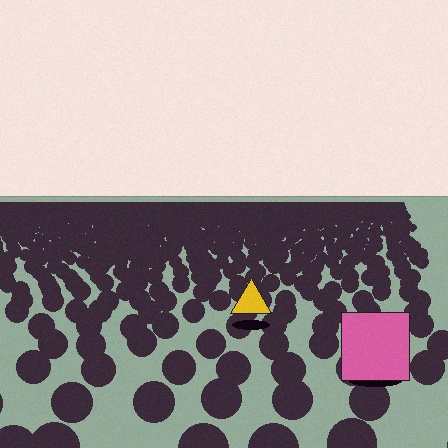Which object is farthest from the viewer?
The yellow triangle is farthest from the viewer. It appears smaller and the ground texture around it is denser.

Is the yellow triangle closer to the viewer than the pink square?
No. The pink square is closer — you can tell from the texture gradient: the ground texture is coarser near it.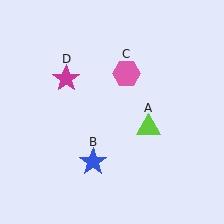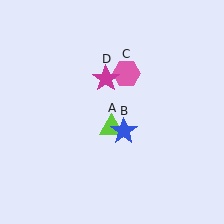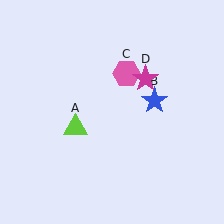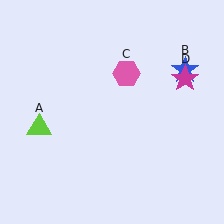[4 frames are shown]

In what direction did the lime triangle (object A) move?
The lime triangle (object A) moved left.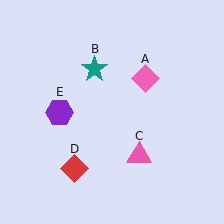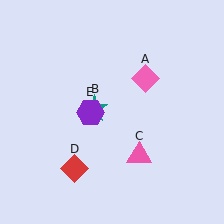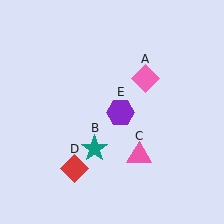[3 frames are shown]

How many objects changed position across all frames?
2 objects changed position: teal star (object B), purple hexagon (object E).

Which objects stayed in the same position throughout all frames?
Pink diamond (object A) and pink triangle (object C) and red diamond (object D) remained stationary.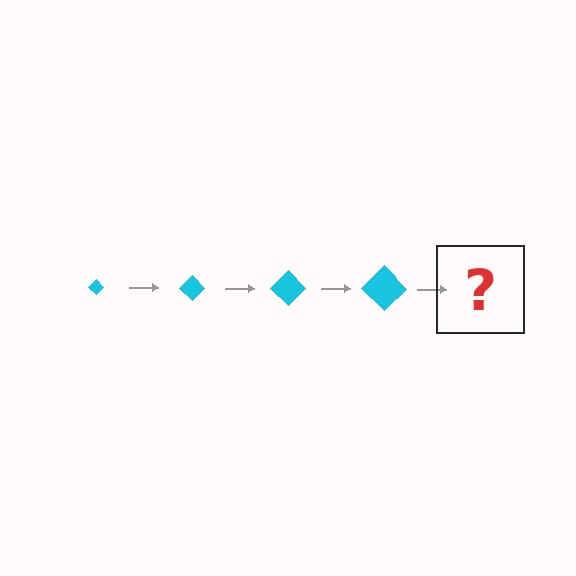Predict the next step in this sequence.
The next step is a cyan diamond, larger than the previous one.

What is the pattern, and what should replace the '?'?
The pattern is that the diamond gets progressively larger each step. The '?' should be a cyan diamond, larger than the previous one.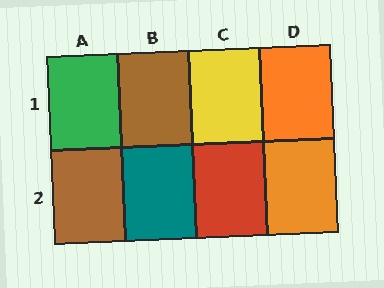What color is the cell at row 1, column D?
Orange.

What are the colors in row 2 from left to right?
Brown, teal, red, orange.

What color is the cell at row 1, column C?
Yellow.